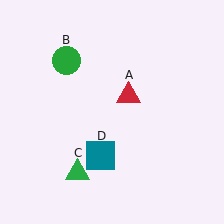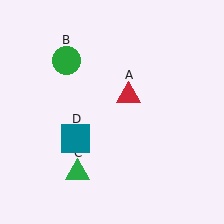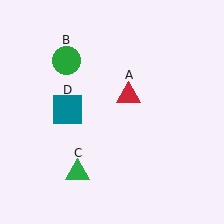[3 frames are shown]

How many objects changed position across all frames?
1 object changed position: teal square (object D).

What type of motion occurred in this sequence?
The teal square (object D) rotated clockwise around the center of the scene.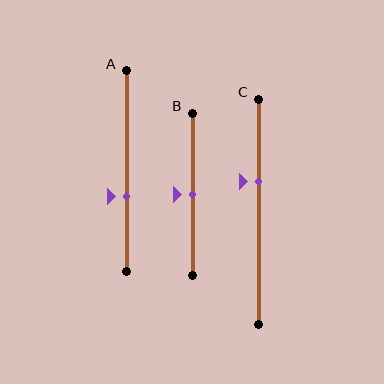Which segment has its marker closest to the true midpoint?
Segment B has its marker closest to the true midpoint.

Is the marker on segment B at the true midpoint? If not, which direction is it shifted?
Yes, the marker on segment B is at the true midpoint.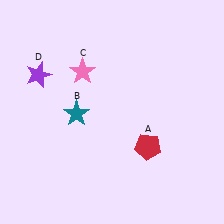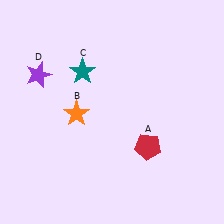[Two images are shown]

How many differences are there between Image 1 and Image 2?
There are 2 differences between the two images.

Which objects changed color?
B changed from teal to orange. C changed from pink to teal.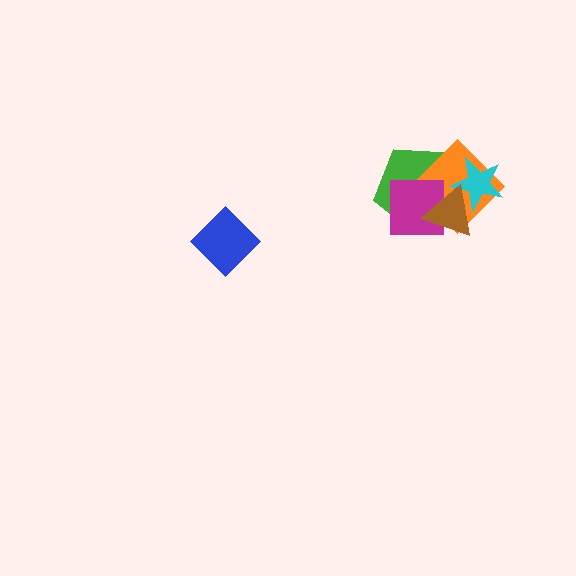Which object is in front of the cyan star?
The brown triangle is in front of the cyan star.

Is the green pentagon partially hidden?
Yes, it is partially covered by another shape.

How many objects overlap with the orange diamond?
4 objects overlap with the orange diamond.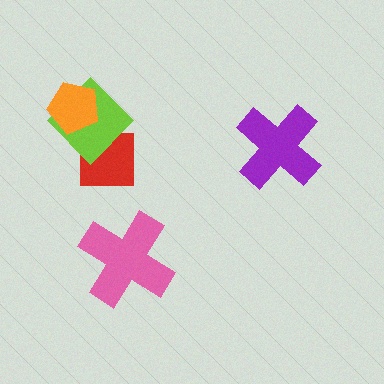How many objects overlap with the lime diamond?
2 objects overlap with the lime diamond.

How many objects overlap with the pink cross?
0 objects overlap with the pink cross.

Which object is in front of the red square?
The lime diamond is in front of the red square.